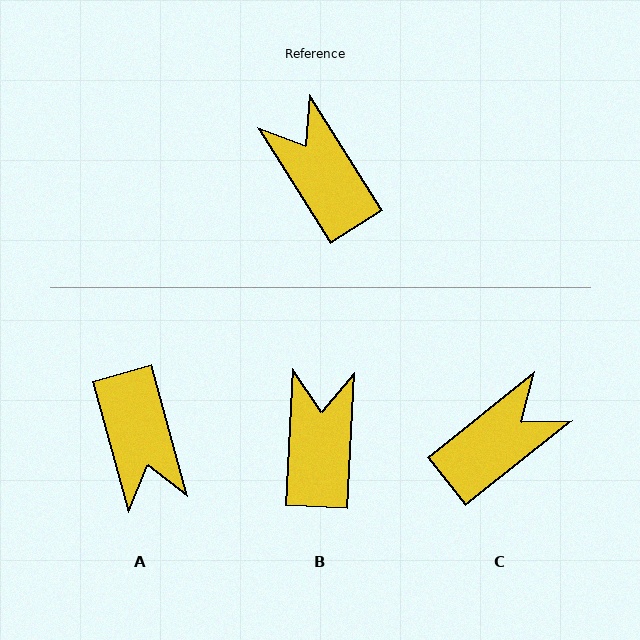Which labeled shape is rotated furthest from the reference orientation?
A, about 163 degrees away.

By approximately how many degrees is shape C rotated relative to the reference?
Approximately 83 degrees clockwise.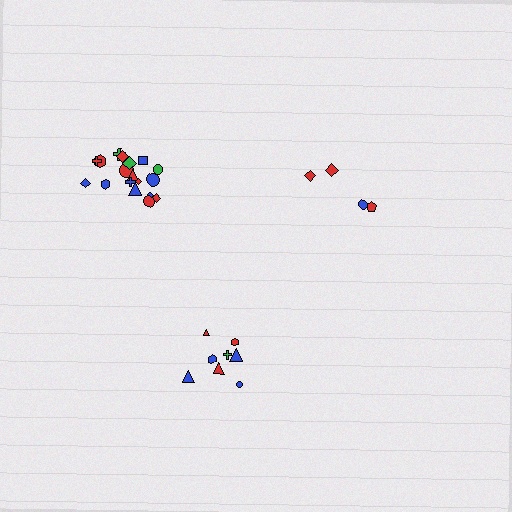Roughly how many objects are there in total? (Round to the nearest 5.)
Roughly 30 objects in total.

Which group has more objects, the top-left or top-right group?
The top-left group.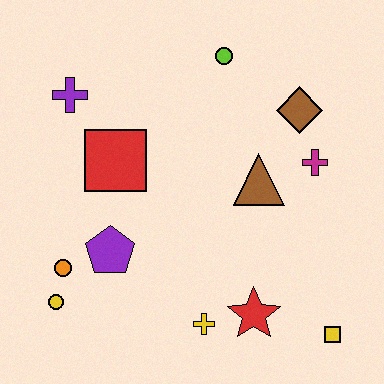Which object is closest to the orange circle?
The yellow circle is closest to the orange circle.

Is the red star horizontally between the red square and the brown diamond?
Yes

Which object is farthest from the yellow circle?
The brown diamond is farthest from the yellow circle.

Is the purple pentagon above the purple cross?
No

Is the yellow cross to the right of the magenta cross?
No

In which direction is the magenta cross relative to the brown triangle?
The magenta cross is to the right of the brown triangle.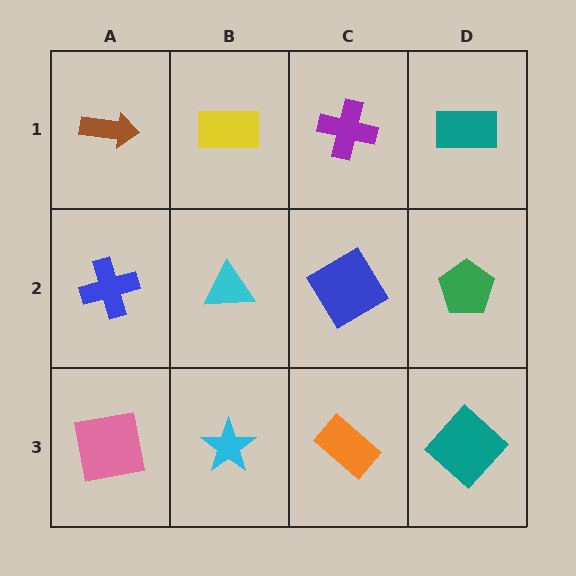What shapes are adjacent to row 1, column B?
A cyan triangle (row 2, column B), a brown arrow (row 1, column A), a purple cross (row 1, column C).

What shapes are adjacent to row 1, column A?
A blue cross (row 2, column A), a yellow rectangle (row 1, column B).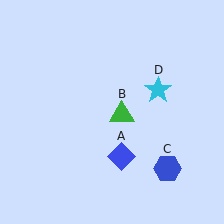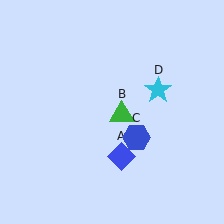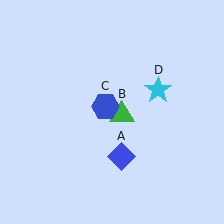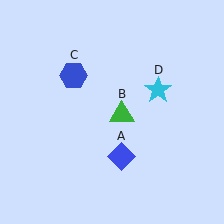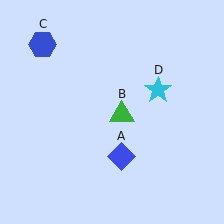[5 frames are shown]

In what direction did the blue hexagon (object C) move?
The blue hexagon (object C) moved up and to the left.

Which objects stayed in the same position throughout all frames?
Blue diamond (object A) and green triangle (object B) and cyan star (object D) remained stationary.